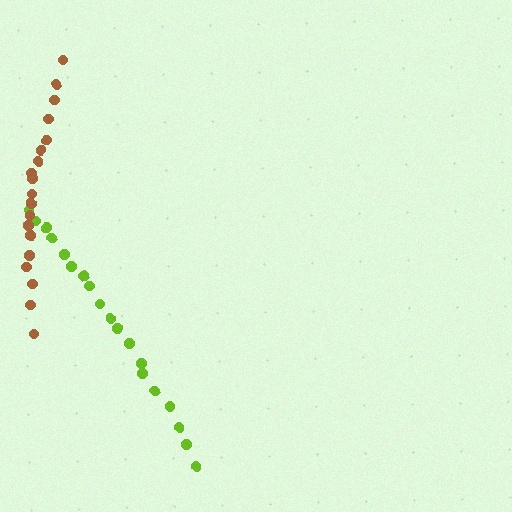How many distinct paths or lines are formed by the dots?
There are 2 distinct paths.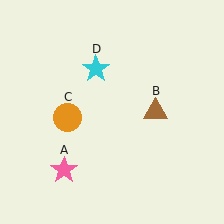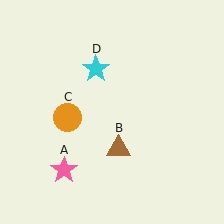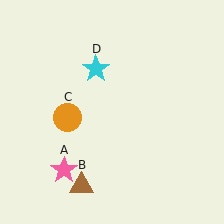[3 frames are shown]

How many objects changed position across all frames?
1 object changed position: brown triangle (object B).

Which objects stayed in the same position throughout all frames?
Pink star (object A) and orange circle (object C) and cyan star (object D) remained stationary.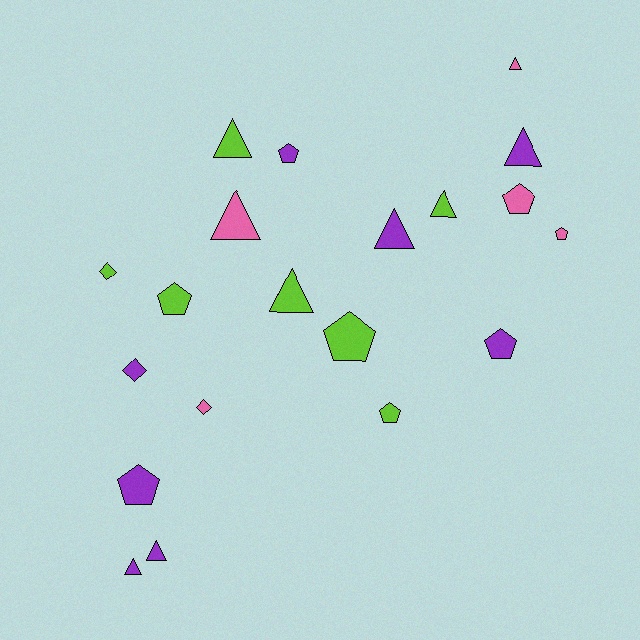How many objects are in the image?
There are 20 objects.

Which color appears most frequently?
Purple, with 8 objects.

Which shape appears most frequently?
Triangle, with 9 objects.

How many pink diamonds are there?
There is 1 pink diamond.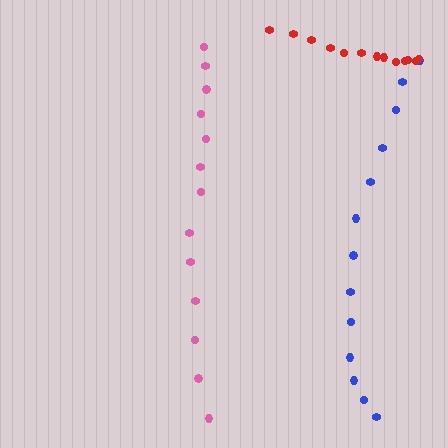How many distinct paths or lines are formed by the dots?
There are 3 distinct paths.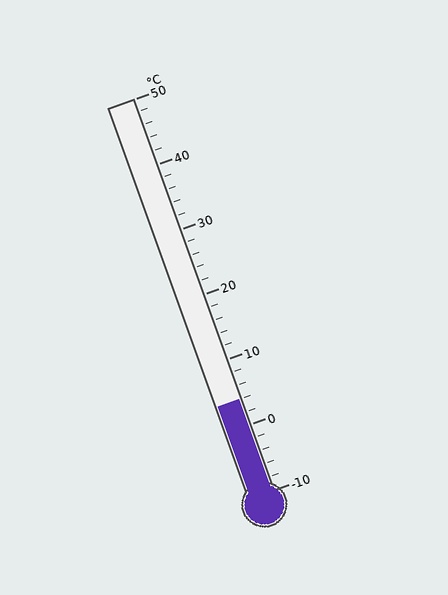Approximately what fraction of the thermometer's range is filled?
The thermometer is filled to approximately 25% of its range.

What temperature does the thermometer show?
The thermometer shows approximately 4°C.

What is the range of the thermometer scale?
The thermometer scale ranges from -10°C to 50°C.